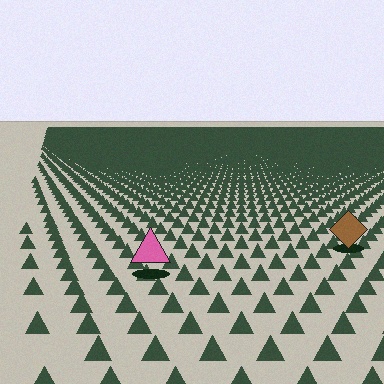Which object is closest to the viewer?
The pink triangle is closest. The texture marks near it are larger and more spread out.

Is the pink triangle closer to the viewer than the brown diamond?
Yes. The pink triangle is closer — you can tell from the texture gradient: the ground texture is coarser near it.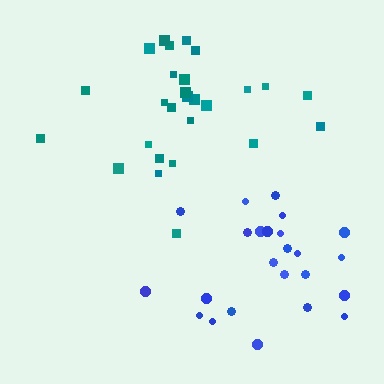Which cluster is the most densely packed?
Teal.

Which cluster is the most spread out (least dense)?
Blue.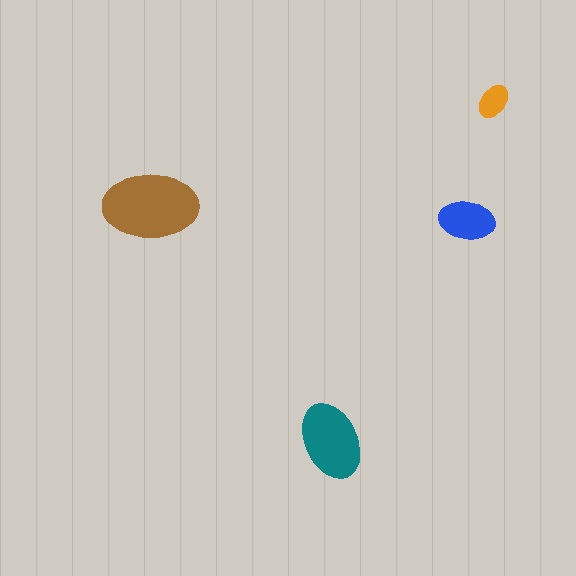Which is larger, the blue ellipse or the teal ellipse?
The teal one.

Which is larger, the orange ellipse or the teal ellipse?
The teal one.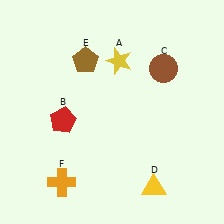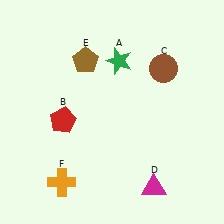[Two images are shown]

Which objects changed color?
A changed from yellow to green. D changed from yellow to magenta.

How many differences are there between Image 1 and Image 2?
There are 2 differences between the two images.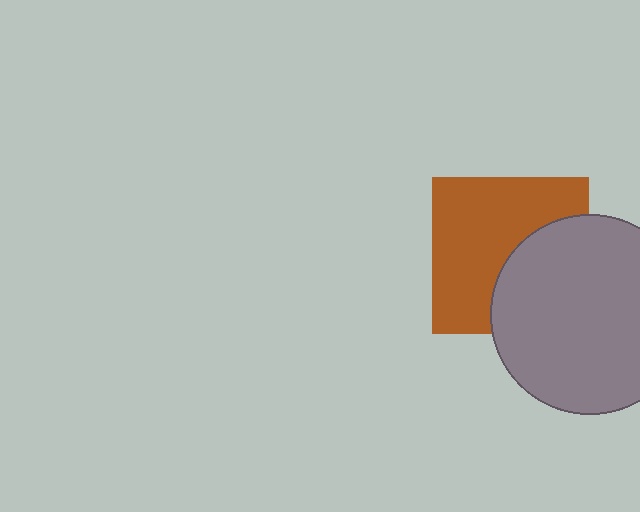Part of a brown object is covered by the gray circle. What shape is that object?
It is a square.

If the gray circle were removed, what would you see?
You would see the complete brown square.